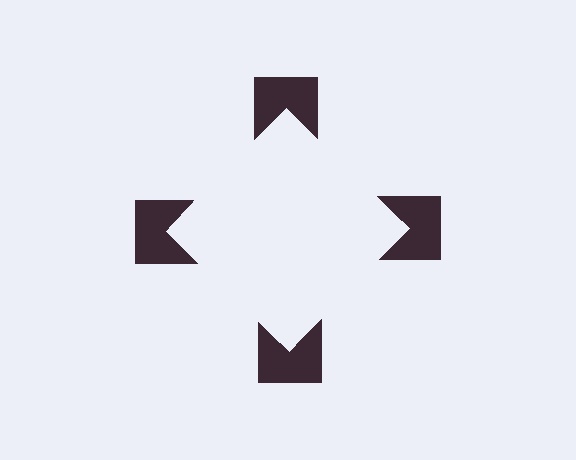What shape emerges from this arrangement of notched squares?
An illusory square — its edges are inferred from the aligned wedge cuts in the notched squares, not physically drawn.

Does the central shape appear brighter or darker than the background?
It typically appears slightly brighter than the background, even though no actual brightness change is drawn.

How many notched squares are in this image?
There are 4 — one at each vertex of the illusory square.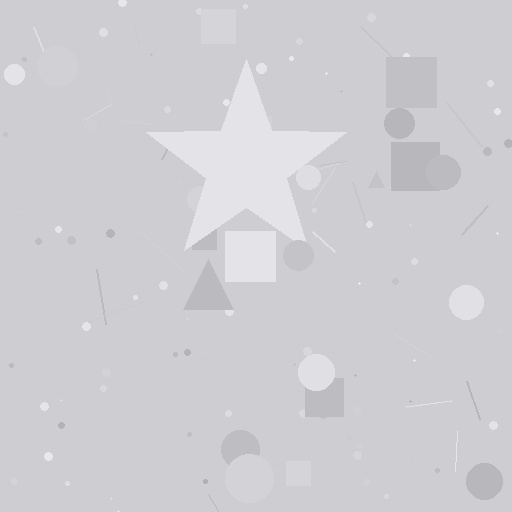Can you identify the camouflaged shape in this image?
The camouflaged shape is a star.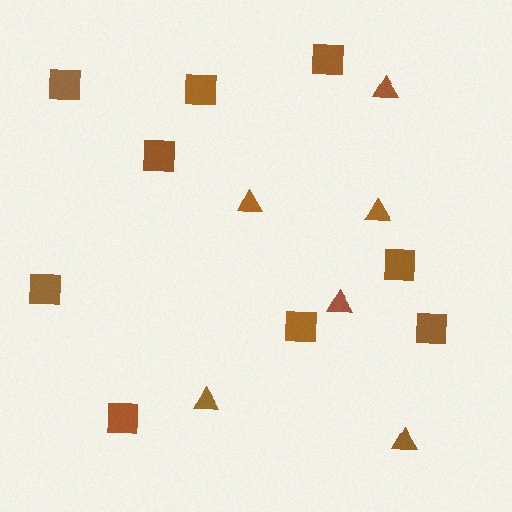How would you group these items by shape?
There are 2 groups: one group of squares (9) and one group of triangles (6).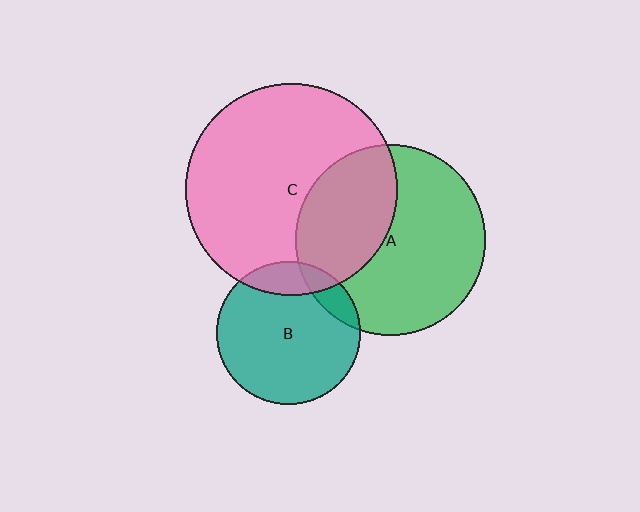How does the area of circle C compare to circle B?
Approximately 2.2 times.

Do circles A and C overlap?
Yes.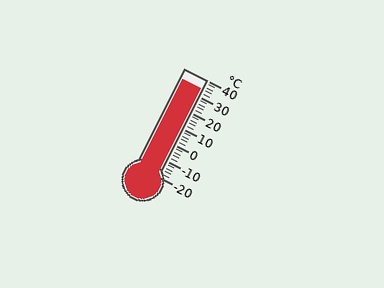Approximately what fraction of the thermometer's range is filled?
The thermometer is filled to approximately 90% of its range.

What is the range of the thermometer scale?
The thermometer scale ranges from -20°C to 40°C.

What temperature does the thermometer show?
The thermometer shows approximately 34°C.